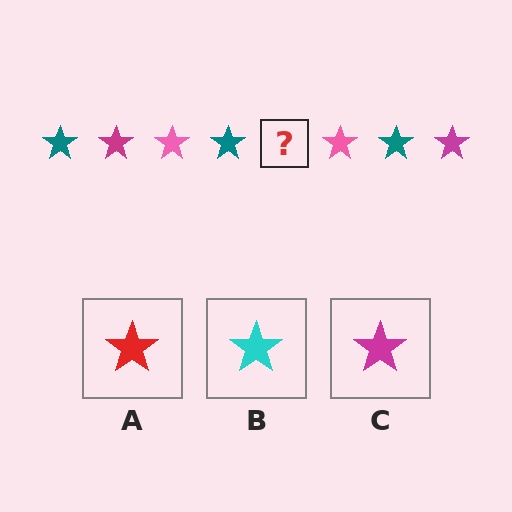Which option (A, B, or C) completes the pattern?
C.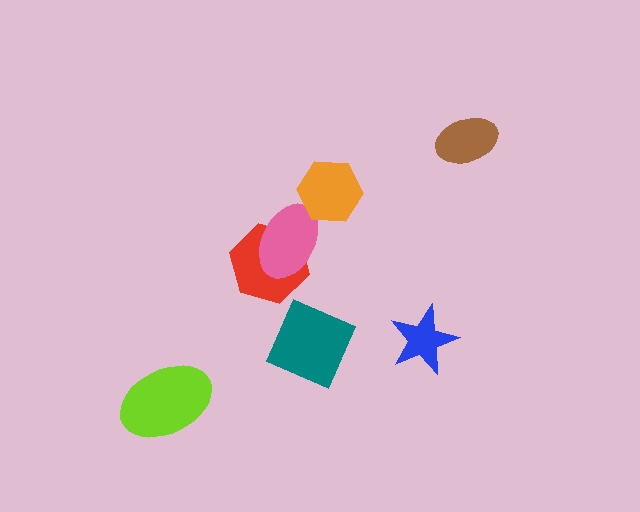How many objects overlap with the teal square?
0 objects overlap with the teal square.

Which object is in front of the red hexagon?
The pink ellipse is in front of the red hexagon.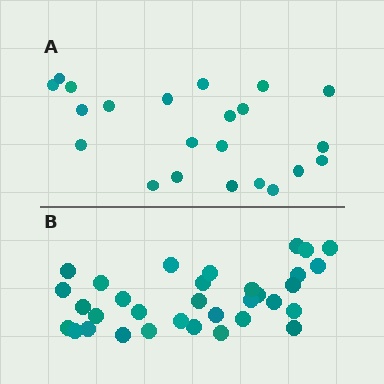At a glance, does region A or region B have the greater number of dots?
Region B (the bottom region) has more dots.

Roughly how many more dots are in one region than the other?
Region B has roughly 12 or so more dots than region A.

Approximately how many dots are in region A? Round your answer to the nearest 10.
About 20 dots. (The exact count is 22, which rounds to 20.)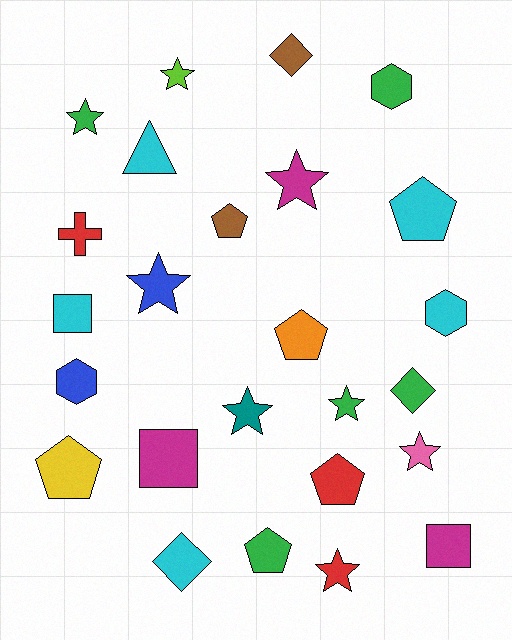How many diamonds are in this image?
There are 3 diamonds.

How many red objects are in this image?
There are 3 red objects.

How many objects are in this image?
There are 25 objects.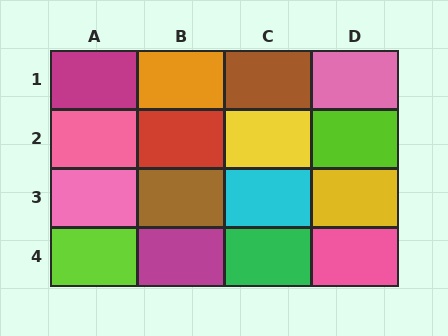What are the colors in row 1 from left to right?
Magenta, orange, brown, pink.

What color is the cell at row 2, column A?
Pink.